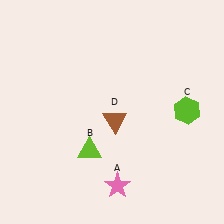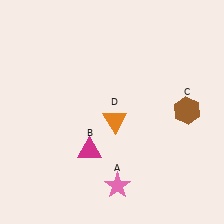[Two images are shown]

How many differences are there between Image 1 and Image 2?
There are 3 differences between the two images.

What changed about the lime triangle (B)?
In Image 1, B is lime. In Image 2, it changed to magenta.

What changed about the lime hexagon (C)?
In Image 1, C is lime. In Image 2, it changed to brown.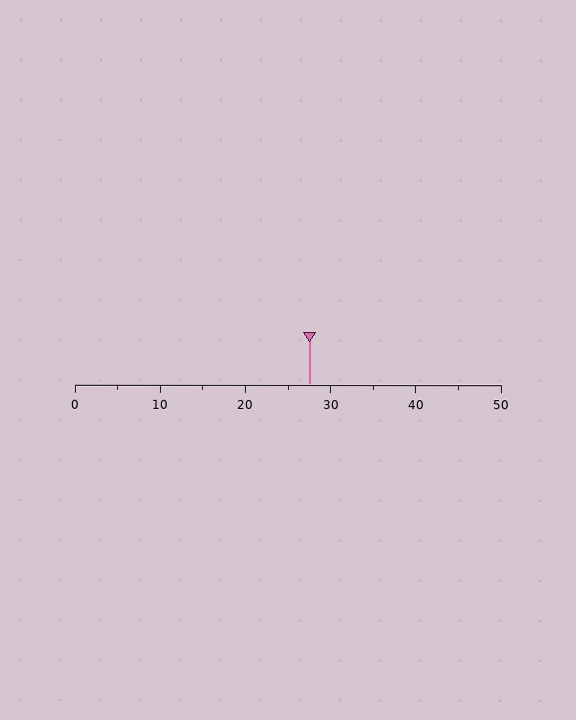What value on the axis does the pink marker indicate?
The marker indicates approximately 27.5.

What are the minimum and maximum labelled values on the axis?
The axis runs from 0 to 50.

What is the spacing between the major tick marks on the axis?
The major ticks are spaced 10 apart.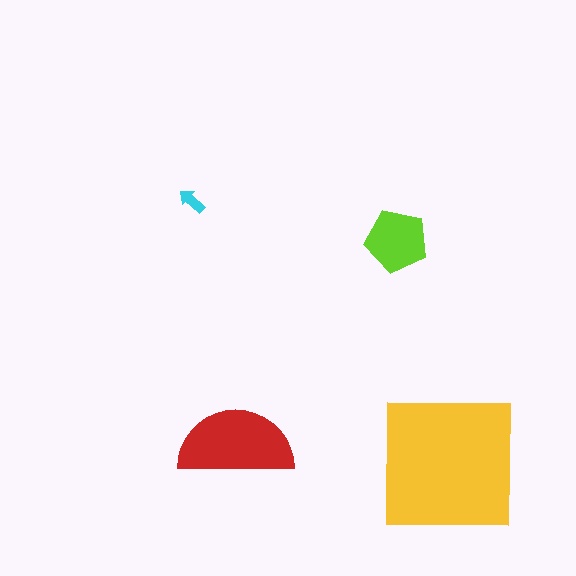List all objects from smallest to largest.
The cyan arrow, the lime pentagon, the red semicircle, the yellow square.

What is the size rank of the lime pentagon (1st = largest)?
3rd.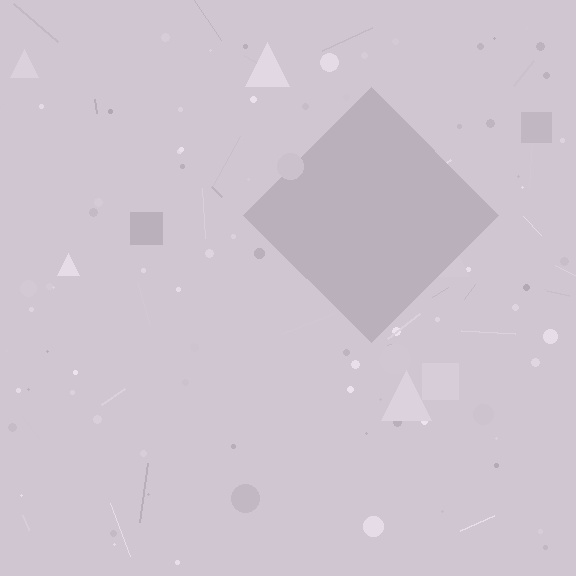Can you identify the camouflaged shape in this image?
The camouflaged shape is a diamond.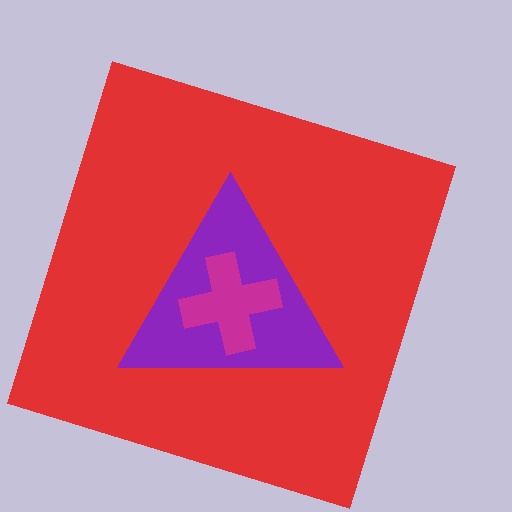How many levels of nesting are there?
3.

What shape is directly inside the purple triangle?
The magenta cross.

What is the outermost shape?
The red square.